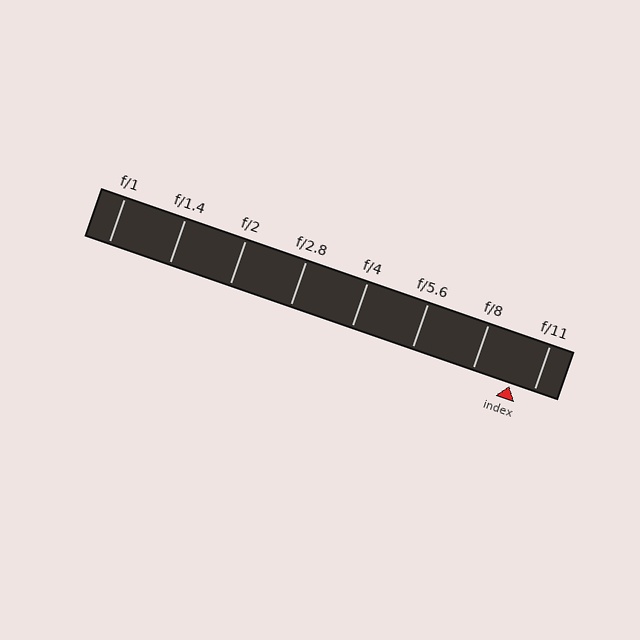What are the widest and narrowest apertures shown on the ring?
The widest aperture shown is f/1 and the narrowest is f/11.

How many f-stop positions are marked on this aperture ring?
There are 8 f-stop positions marked.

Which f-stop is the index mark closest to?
The index mark is closest to f/11.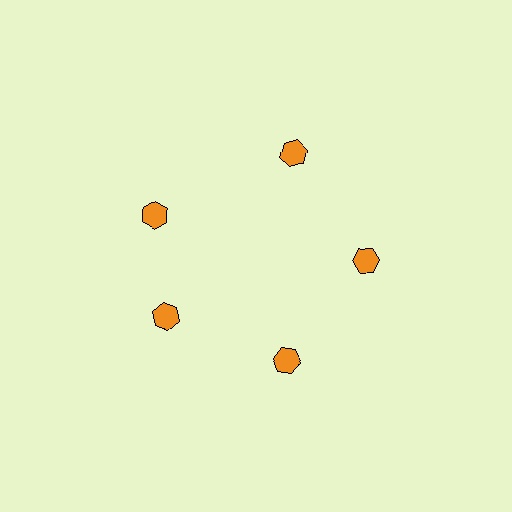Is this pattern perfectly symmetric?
No. The 5 orange hexagons are arranged in a ring, but one element near the 10 o'clock position is rotated out of alignment along the ring, breaking the 5-fold rotational symmetry.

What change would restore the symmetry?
The symmetry would be restored by rotating it back into even spacing with its neighbors so that all 5 hexagons sit at equal angles and equal distance from the center.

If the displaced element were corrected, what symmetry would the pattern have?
It would have 5-fold rotational symmetry — the pattern would map onto itself every 72 degrees.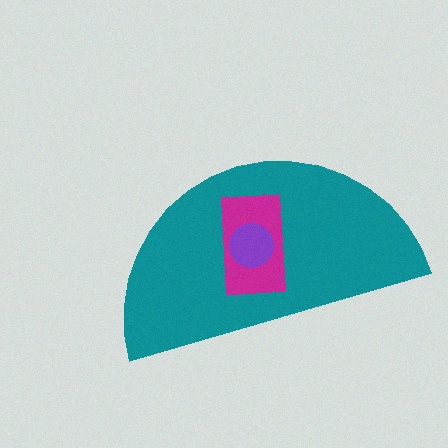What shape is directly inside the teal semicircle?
The magenta rectangle.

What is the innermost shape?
The purple circle.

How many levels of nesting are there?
3.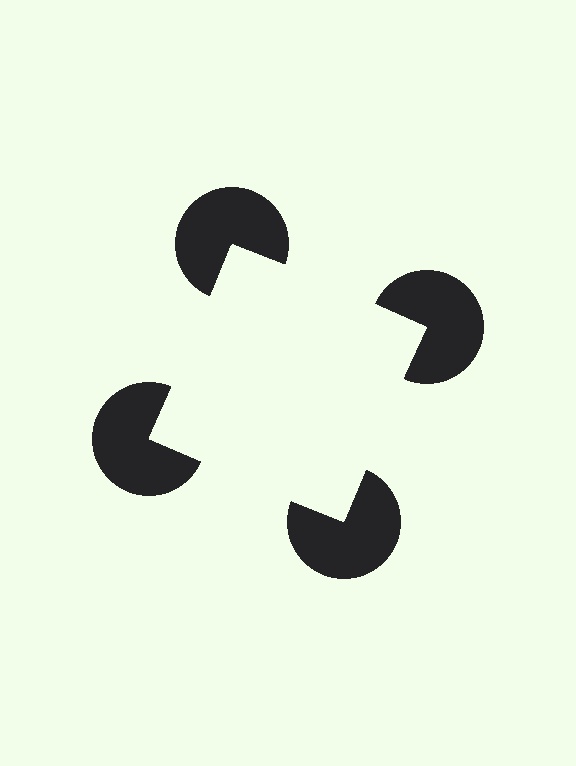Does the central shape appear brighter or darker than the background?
It typically appears slightly brighter than the background, even though no actual brightness change is drawn.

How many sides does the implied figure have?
4 sides.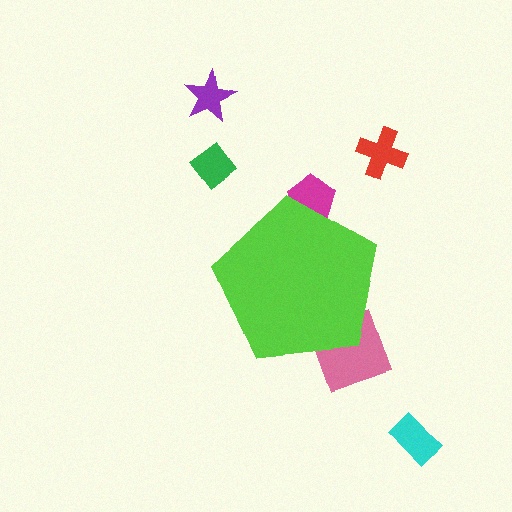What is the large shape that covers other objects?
A lime pentagon.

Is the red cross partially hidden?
No, the red cross is fully visible.